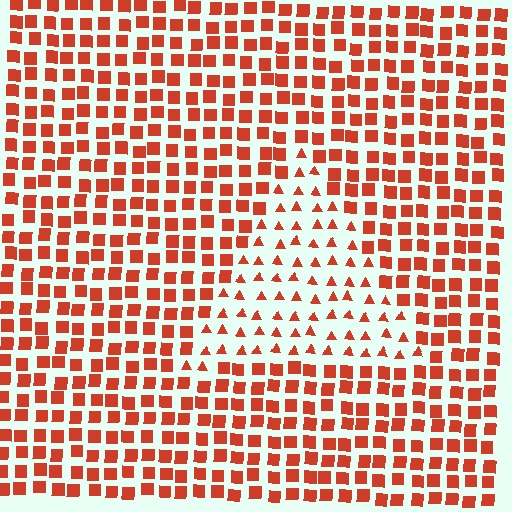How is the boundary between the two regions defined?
The boundary is defined by a change in element shape: triangles inside vs. squares outside. All elements share the same color and spacing.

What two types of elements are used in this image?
The image uses triangles inside the triangle region and squares outside it.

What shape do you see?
I see a triangle.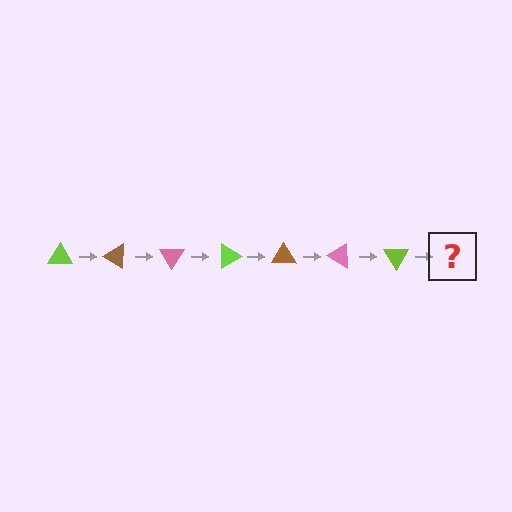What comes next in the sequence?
The next element should be a brown triangle, rotated 210 degrees from the start.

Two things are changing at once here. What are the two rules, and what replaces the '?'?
The two rules are that it rotates 30 degrees each step and the color cycles through lime, brown, and pink. The '?' should be a brown triangle, rotated 210 degrees from the start.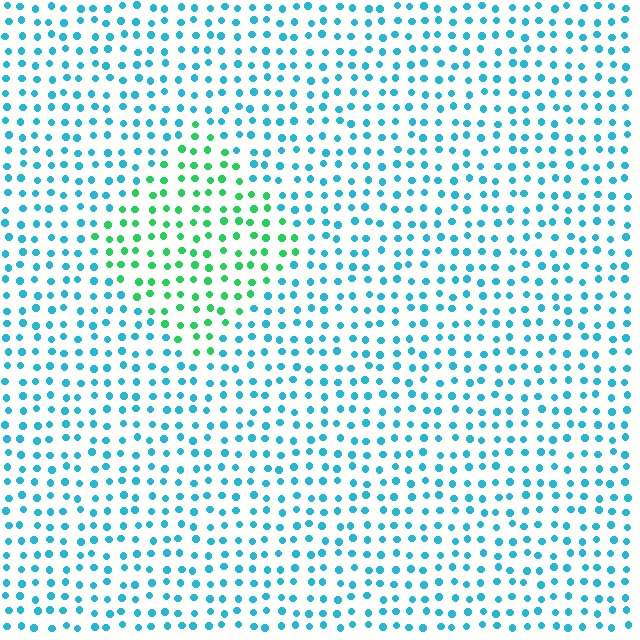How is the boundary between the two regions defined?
The boundary is defined purely by a slight shift in hue (about 50 degrees). Spacing, size, and orientation are identical on both sides.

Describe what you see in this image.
The image is filled with small cyan elements in a uniform arrangement. A diamond-shaped region is visible where the elements are tinted to a slightly different hue, forming a subtle color boundary.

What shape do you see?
I see a diamond.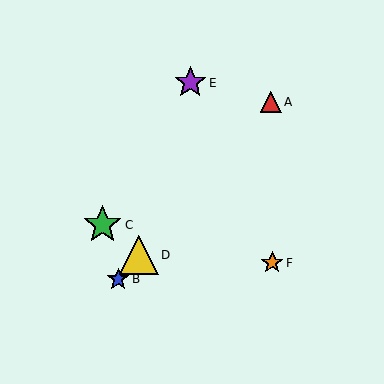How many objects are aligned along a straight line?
3 objects (A, B, D) are aligned along a straight line.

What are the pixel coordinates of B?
Object B is at (118, 279).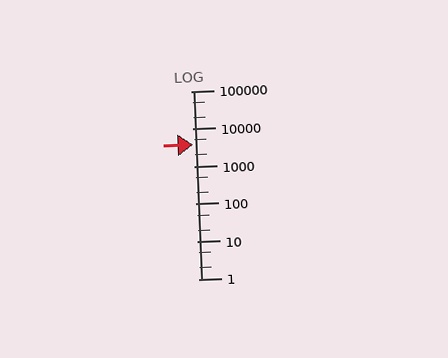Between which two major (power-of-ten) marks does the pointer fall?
The pointer is between 1000 and 10000.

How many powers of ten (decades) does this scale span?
The scale spans 5 decades, from 1 to 100000.